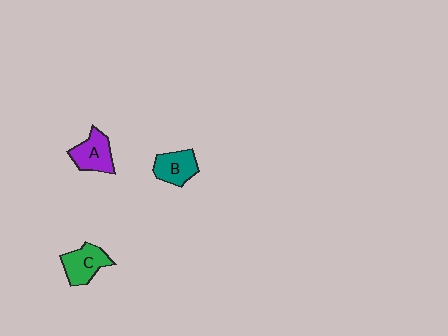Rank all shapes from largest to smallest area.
From largest to smallest: C (green), A (purple), B (teal).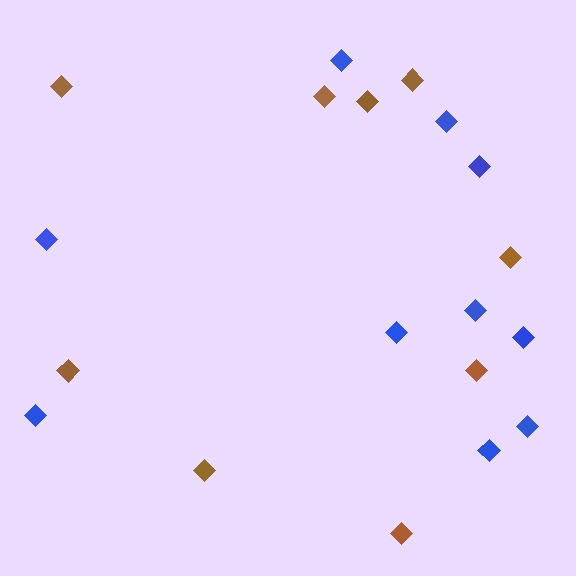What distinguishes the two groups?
There are 2 groups: one group of brown diamonds (9) and one group of blue diamonds (10).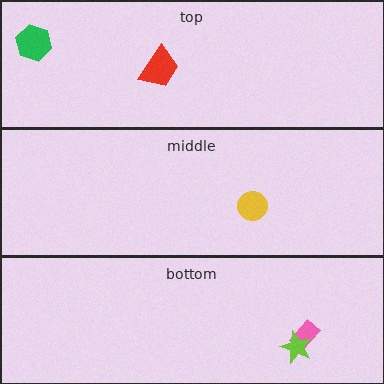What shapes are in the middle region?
The yellow circle.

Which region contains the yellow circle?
The middle region.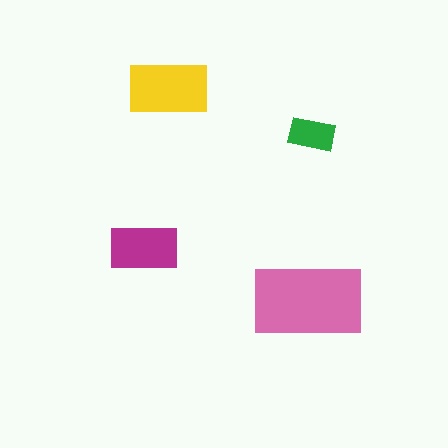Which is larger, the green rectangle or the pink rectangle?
The pink one.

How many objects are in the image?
There are 4 objects in the image.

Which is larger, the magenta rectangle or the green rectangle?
The magenta one.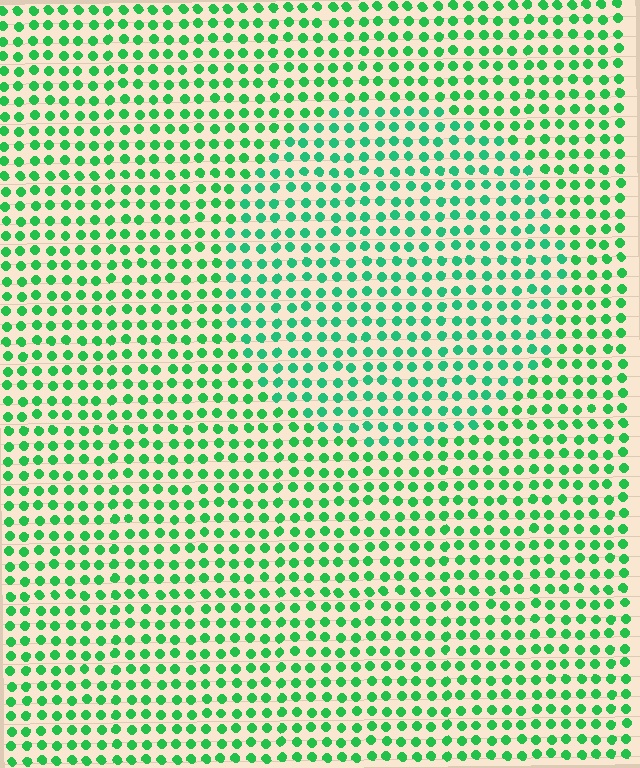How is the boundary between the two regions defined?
The boundary is defined purely by a slight shift in hue (about 18 degrees). Spacing, size, and orientation are identical on both sides.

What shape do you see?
I see a circle.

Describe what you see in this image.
The image is filled with small green elements in a uniform arrangement. A circle-shaped region is visible where the elements are tinted to a slightly different hue, forming a subtle color boundary.